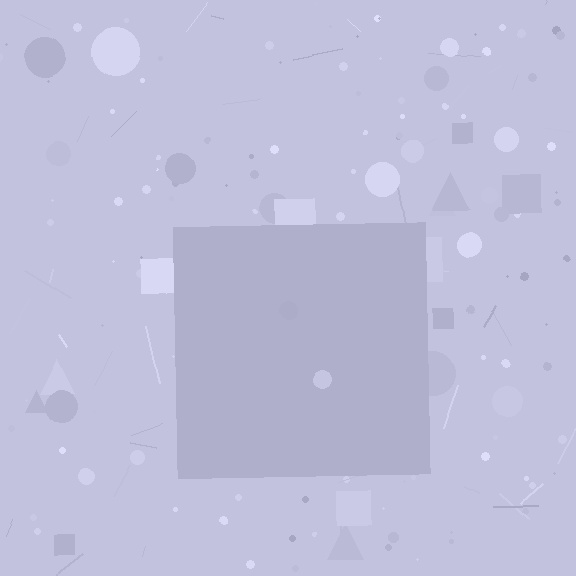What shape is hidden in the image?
A square is hidden in the image.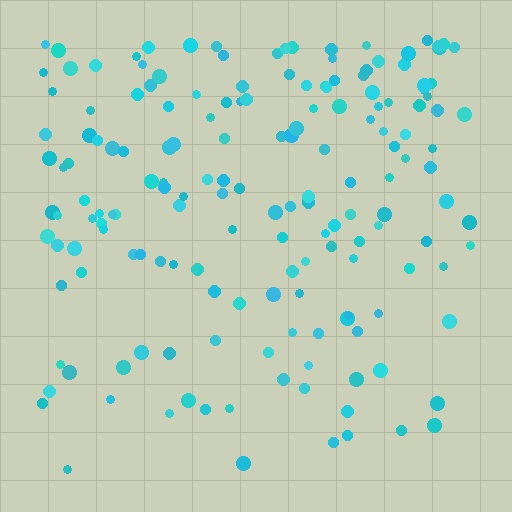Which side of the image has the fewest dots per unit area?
The bottom.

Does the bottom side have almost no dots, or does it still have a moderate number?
Still a moderate number, just noticeably fewer than the top.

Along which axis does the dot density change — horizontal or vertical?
Vertical.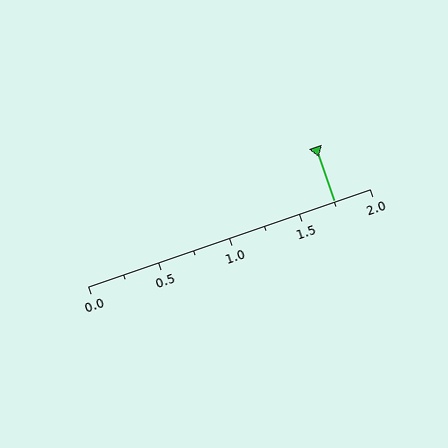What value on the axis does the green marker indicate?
The marker indicates approximately 1.75.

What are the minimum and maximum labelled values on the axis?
The axis runs from 0.0 to 2.0.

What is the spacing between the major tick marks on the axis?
The major ticks are spaced 0.5 apart.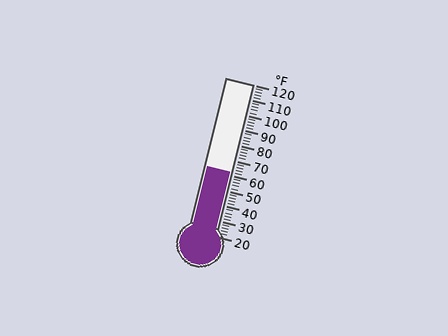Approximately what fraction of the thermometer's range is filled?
The thermometer is filled to approximately 40% of its range.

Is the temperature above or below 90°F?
The temperature is below 90°F.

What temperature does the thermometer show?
The thermometer shows approximately 62°F.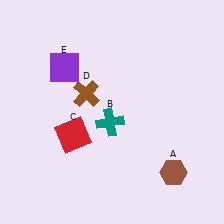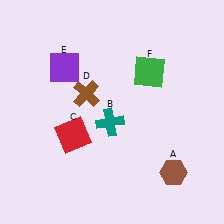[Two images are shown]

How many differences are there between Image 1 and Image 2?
There is 1 difference between the two images.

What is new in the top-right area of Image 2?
A green square (F) was added in the top-right area of Image 2.